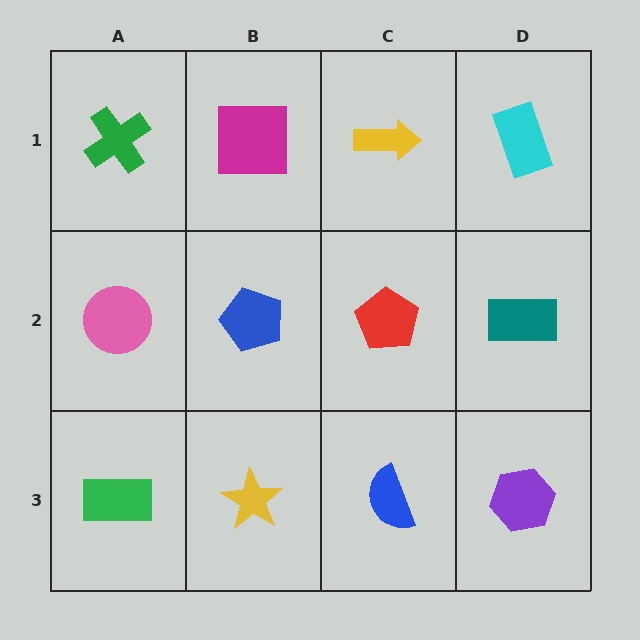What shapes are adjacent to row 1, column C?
A red pentagon (row 2, column C), a magenta square (row 1, column B), a cyan rectangle (row 1, column D).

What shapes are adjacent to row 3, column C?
A red pentagon (row 2, column C), a yellow star (row 3, column B), a purple hexagon (row 3, column D).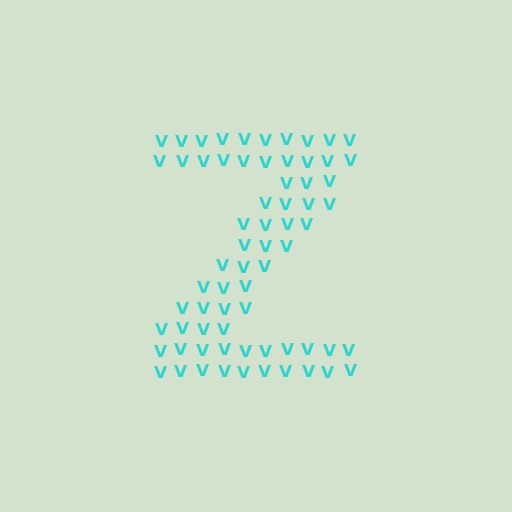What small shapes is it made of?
It is made of small letter V's.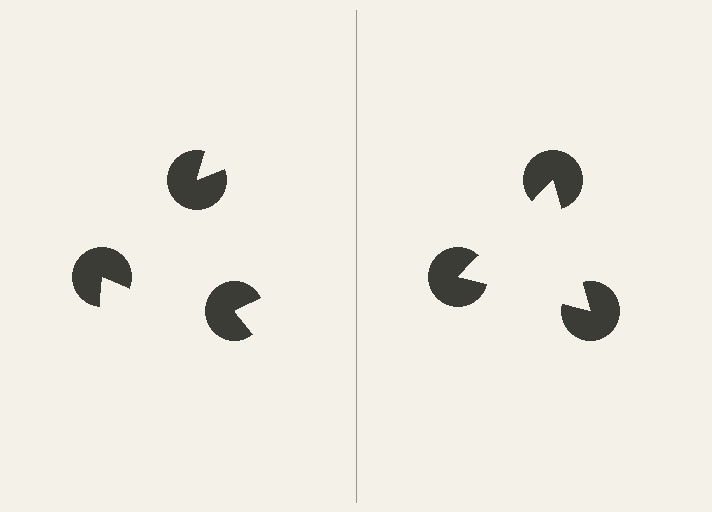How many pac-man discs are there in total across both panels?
6 — 3 on each side.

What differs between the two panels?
The pac-man discs are positioned identically on both sides; only the wedge orientations differ. On the right they align to a triangle; on the left they are misaligned.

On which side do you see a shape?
An illusory triangle appears on the right side. On the left side the wedge cuts are rotated, so no coherent shape forms.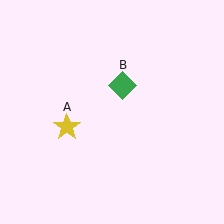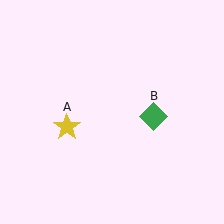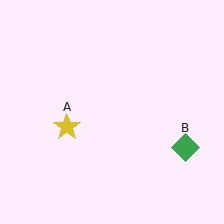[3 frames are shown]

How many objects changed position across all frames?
1 object changed position: green diamond (object B).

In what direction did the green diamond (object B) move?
The green diamond (object B) moved down and to the right.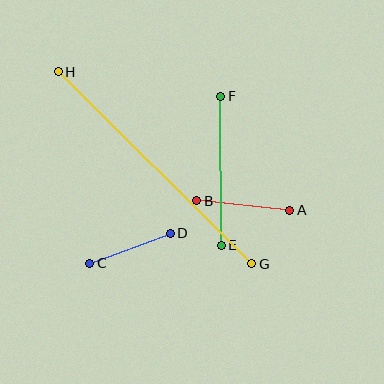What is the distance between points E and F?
The distance is approximately 149 pixels.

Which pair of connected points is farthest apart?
Points G and H are farthest apart.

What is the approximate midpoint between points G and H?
The midpoint is at approximately (155, 168) pixels.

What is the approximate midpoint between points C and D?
The midpoint is at approximately (130, 248) pixels.